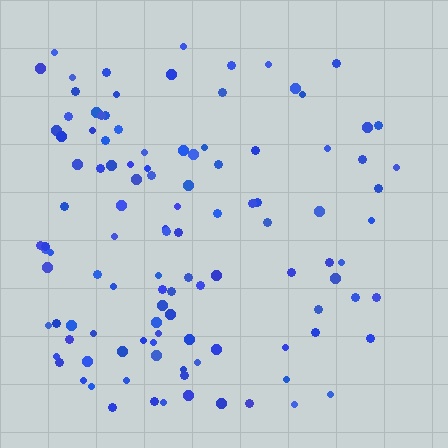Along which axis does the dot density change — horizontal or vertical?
Horizontal.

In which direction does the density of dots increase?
From right to left, with the left side densest.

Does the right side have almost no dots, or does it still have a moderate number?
Still a moderate number, just noticeably fewer than the left.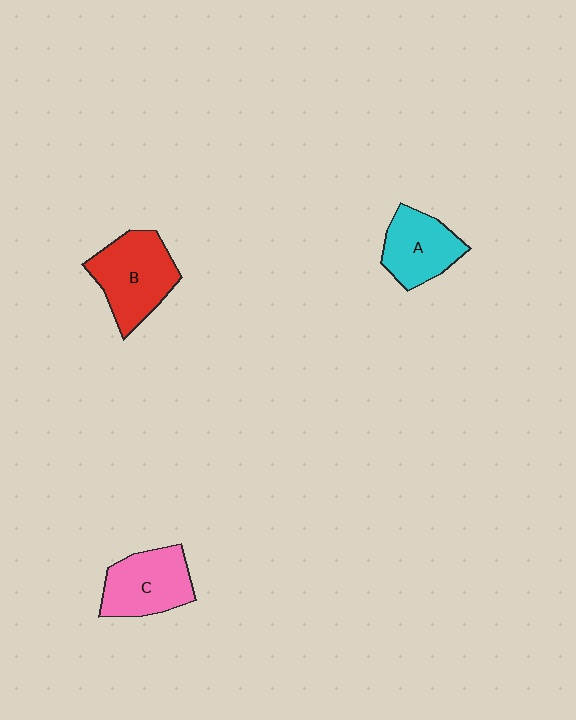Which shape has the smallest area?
Shape A (cyan).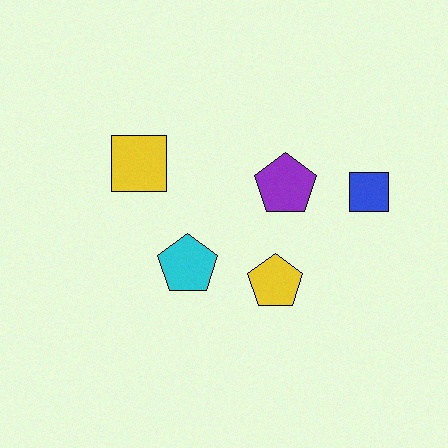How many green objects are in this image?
There are no green objects.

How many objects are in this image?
There are 5 objects.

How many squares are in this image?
There are 2 squares.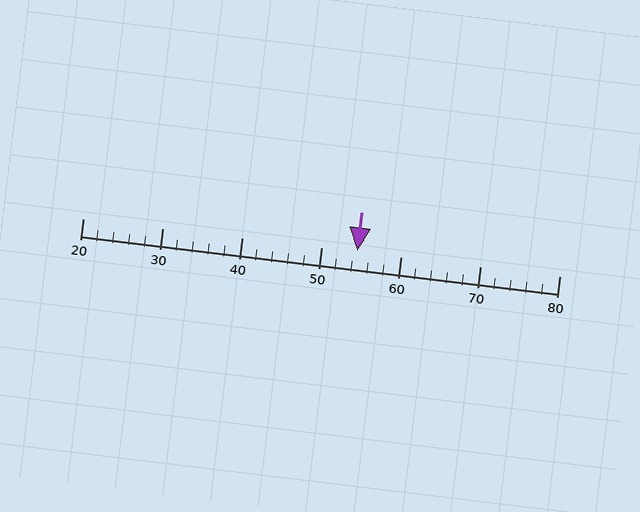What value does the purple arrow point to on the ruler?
The purple arrow points to approximately 55.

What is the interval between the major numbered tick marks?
The major tick marks are spaced 10 units apart.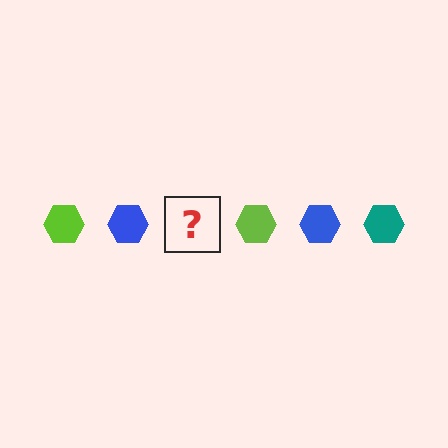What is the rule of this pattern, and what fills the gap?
The rule is that the pattern cycles through lime, blue, teal hexagons. The gap should be filled with a teal hexagon.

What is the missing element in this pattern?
The missing element is a teal hexagon.